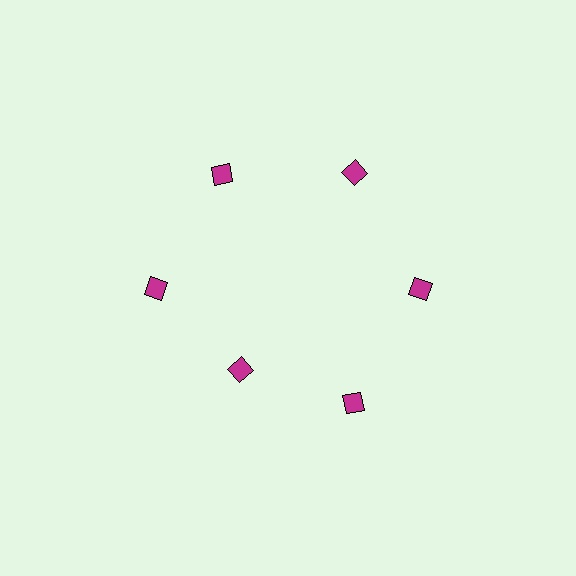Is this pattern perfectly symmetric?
No. The 6 magenta diamonds are arranged in a ring, but one element near the 7 o'clock position is pulled inward toward the center, breaking the 6-fold rotational symmetry.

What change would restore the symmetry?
The symmetry would be restored by moving it outward, back onto the ring so that all 6 diamonds sit at equal angles and equal distance from the center.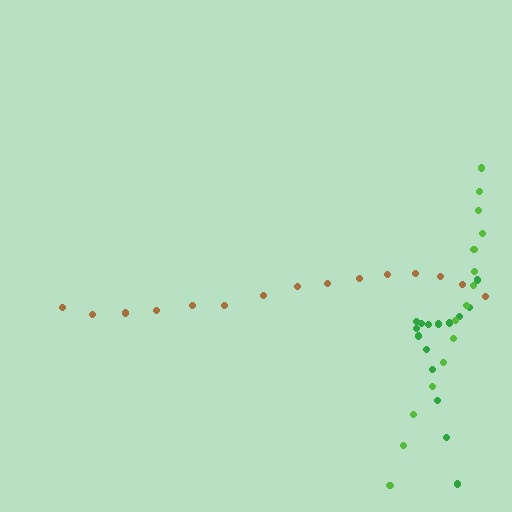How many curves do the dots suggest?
There are 3 distinct paths.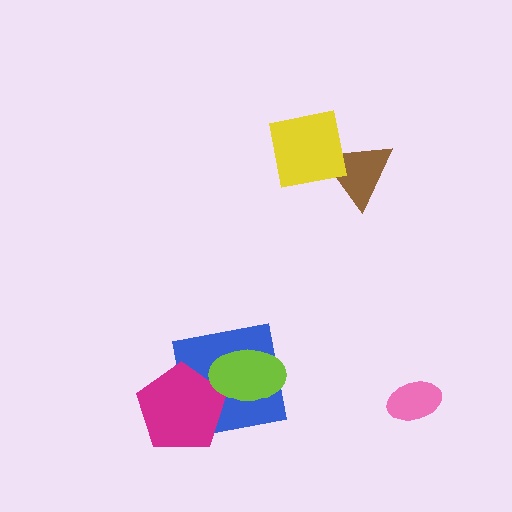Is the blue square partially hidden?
Yes, it is partially covered by another shape.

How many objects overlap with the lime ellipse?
2 objects overlap with the lime ellipse.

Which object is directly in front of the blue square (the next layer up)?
The magenta pentagon is directly in front of the blue square.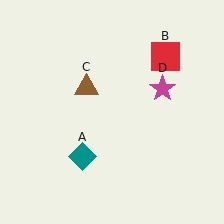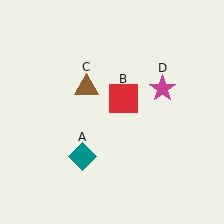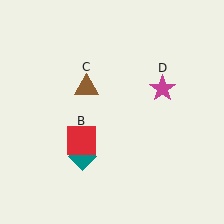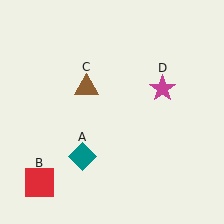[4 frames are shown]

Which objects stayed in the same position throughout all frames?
Teal diamond (object A) and brown triangle (object C) and magenta star (object D) remained stationary.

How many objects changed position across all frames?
1 object changed position: red square (object B).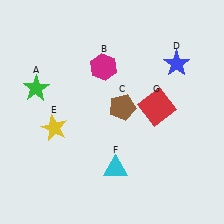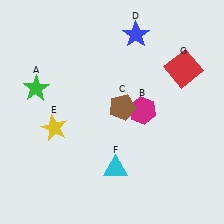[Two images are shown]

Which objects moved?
The objects that moved are: the magenta hexagon (B), the blue star (D), the red square (G).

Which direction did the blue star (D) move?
The blue star (D) moved left.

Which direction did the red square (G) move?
The red square (G) moved up.